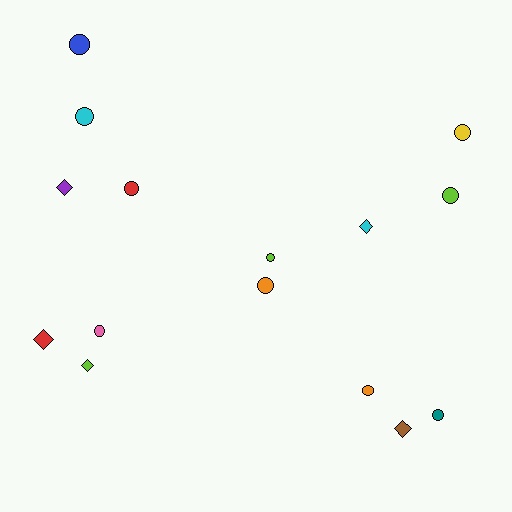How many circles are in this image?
There are 10 circles.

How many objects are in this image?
There are 15 objects.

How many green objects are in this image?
There are no green objects.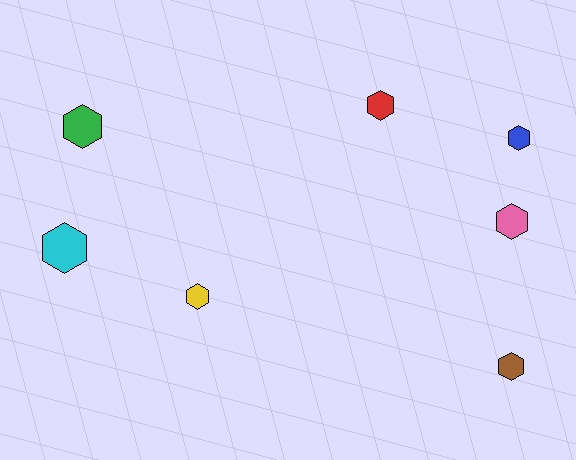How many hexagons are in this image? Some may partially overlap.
There are 7 hexagons.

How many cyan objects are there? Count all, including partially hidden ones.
There is 1 cyan object.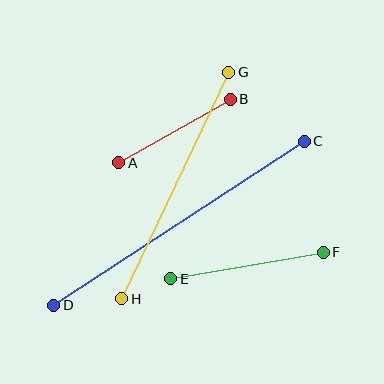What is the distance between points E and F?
The distance is approximately 155 pixels.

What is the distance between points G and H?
The distance is approximately 250 pixels.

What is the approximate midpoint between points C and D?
The midpoint is at approximately (179, 223) pixels.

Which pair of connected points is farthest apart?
Points C and D are farthest apart.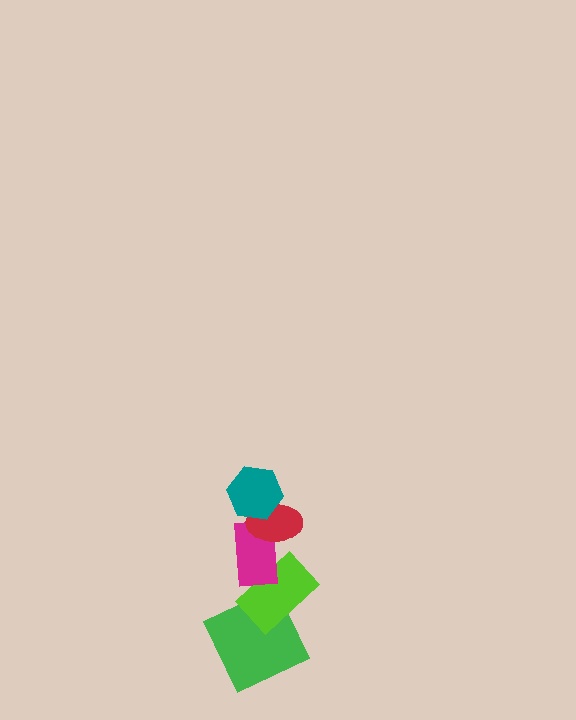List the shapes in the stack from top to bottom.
From top to bottom: the teal hexagon, the red ellipse, the magenta rectangle, the lime rectangle, the green square.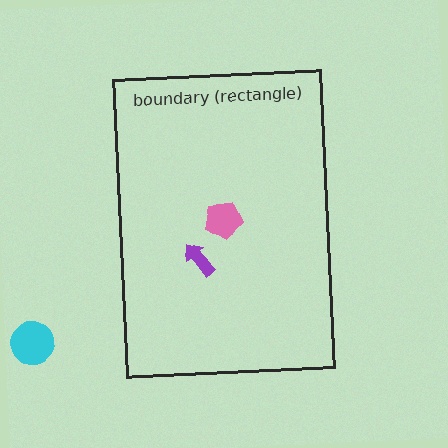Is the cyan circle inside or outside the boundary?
Outside.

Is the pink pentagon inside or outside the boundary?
Inside.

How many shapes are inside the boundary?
2 inside, 1 outside.